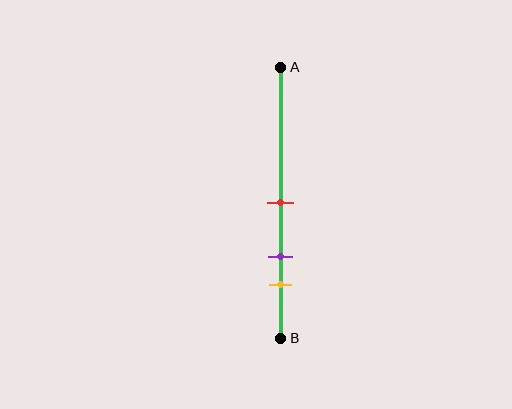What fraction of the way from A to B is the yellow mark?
The yellow mark is approximately 80% (0.8) of the way from A to B.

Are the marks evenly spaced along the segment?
Yes, the marks are approximately evenly spaced.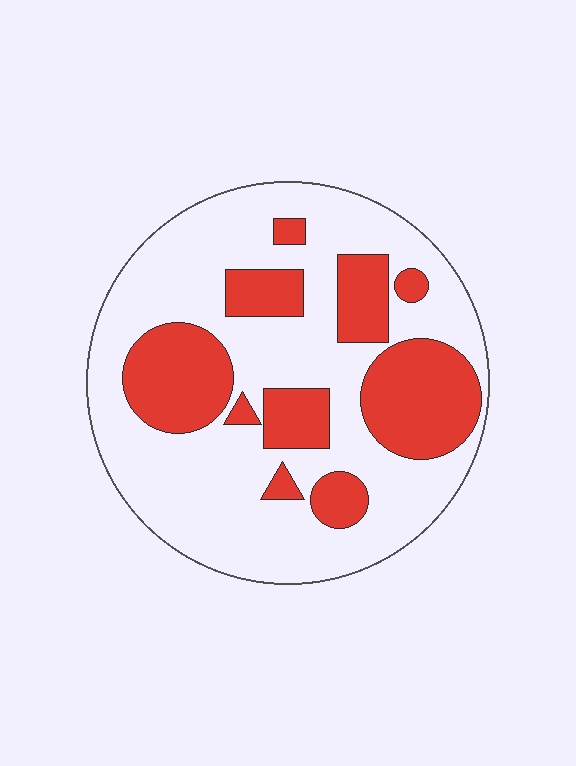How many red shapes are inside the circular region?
10.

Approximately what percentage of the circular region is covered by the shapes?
Approximately 30%.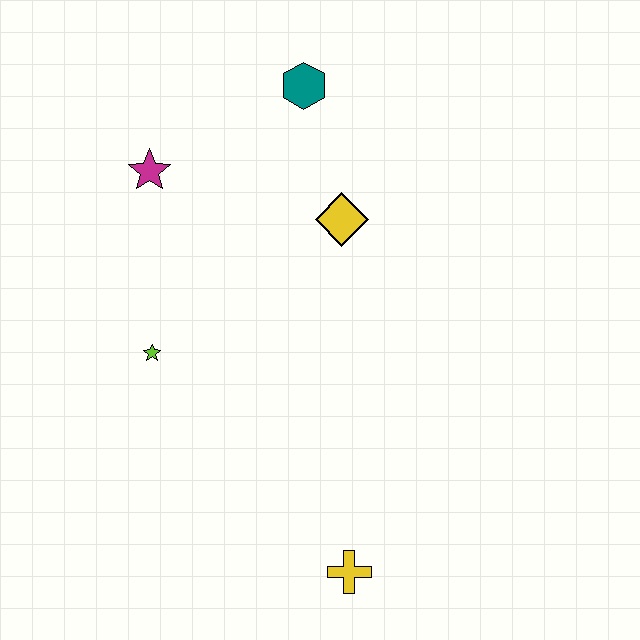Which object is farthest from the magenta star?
The yellow cross is farthest from the magenta star.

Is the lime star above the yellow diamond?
No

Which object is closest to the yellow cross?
The lime star is closest to the yellow cross.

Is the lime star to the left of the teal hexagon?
Yes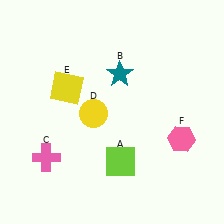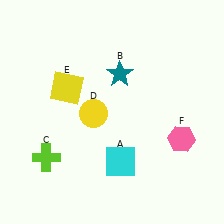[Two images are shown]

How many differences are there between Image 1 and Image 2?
There are 2 differences between the two images.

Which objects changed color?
A changed from lime to cyan. C changed from pink to lime.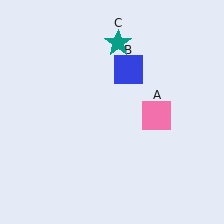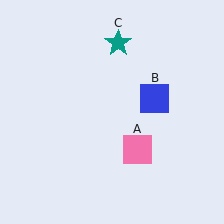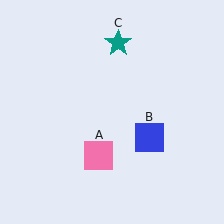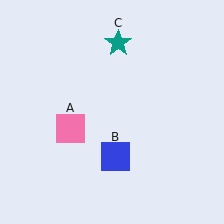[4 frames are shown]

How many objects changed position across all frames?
2 objects changed position: pink square (object A), blue square (object B).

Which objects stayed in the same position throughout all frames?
Teal star (object C) remained stationary.